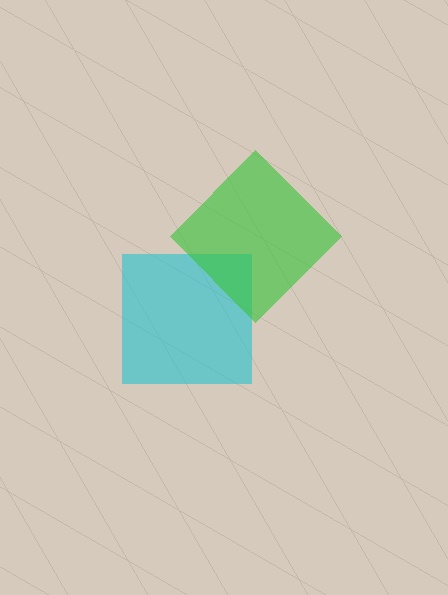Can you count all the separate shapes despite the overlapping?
Yes, there are 2 separate shapes.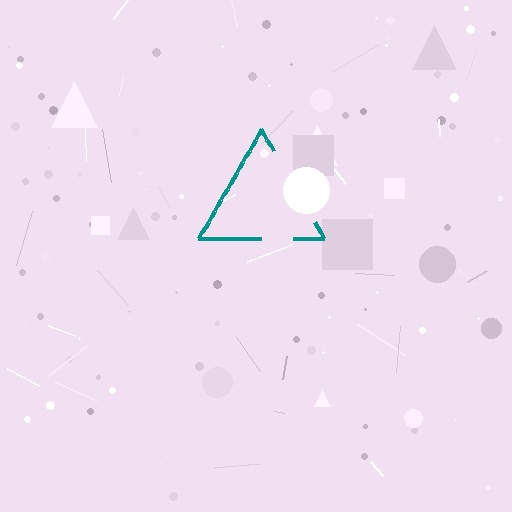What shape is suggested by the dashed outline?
The dashed outline suggests a triangle.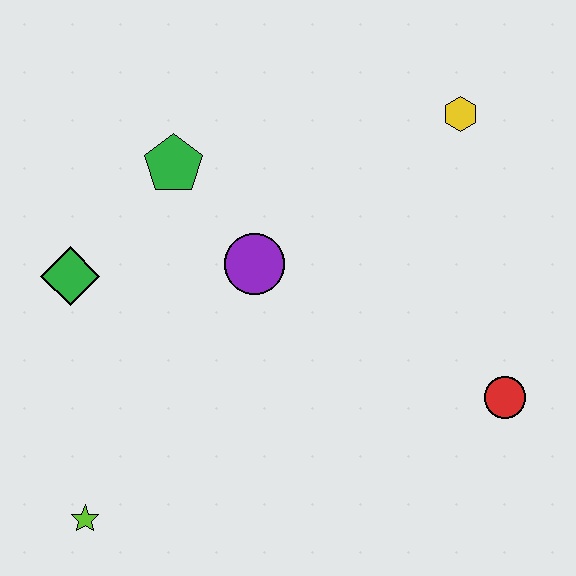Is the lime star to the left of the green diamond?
No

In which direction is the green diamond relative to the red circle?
The green diamond is to the left of the red circle.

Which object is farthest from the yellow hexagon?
The lime star is farthest from the yellow hexagon.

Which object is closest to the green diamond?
The green pentagon is closest to the green diamond.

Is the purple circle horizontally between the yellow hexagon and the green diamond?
Yes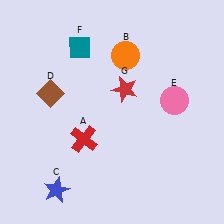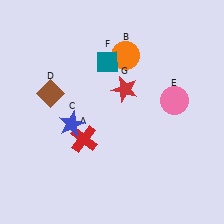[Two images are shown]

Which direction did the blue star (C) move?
The blue star (C) moved up.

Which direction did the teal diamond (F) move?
The teal diamond (F) moved right.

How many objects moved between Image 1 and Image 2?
2 objects moved between the two images.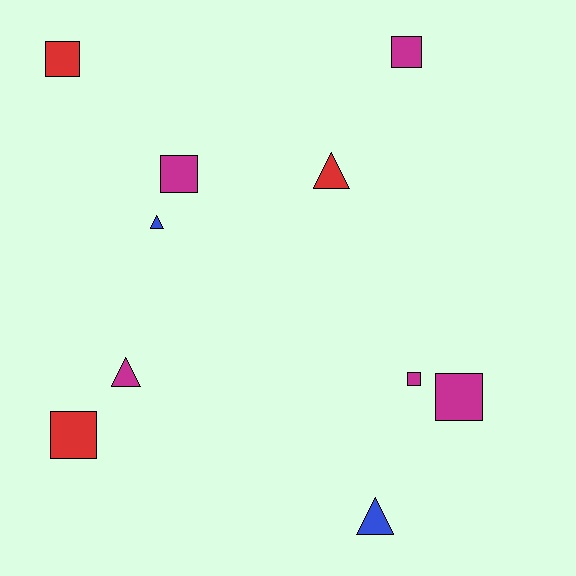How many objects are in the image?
There are 10 objects.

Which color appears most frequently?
Magenta, with 5 objects.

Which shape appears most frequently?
Square, with 6 objects.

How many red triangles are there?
There is 1 red triangle.